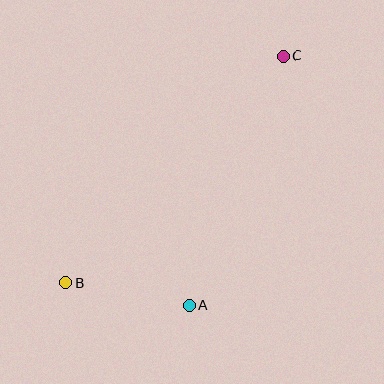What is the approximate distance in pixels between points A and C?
The distance between A and C is approximately 266 pixels.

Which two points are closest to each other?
Points A and B are closest to each other.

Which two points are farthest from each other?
Points B and C are farthest from each other.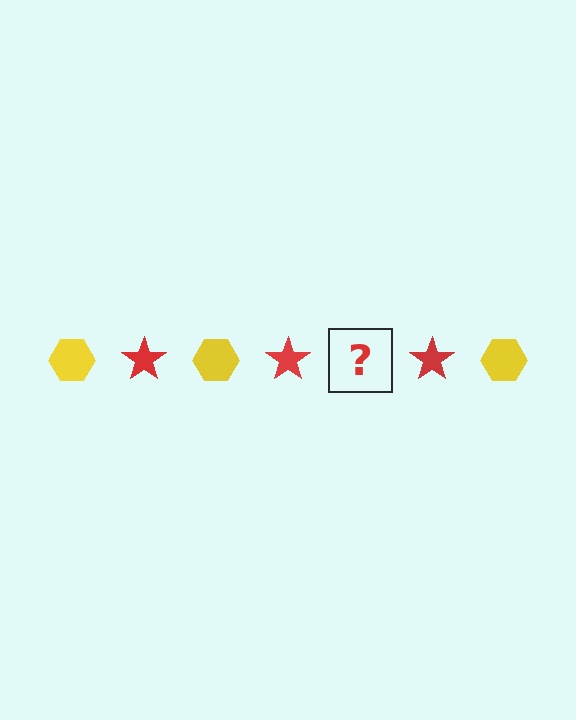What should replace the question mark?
The question mark should be replaced with a yellow hexagon.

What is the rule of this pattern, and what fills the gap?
The rule is that the pattern alternates between yellow hexagon and red star. The gap should be filled with a yellow hexagon.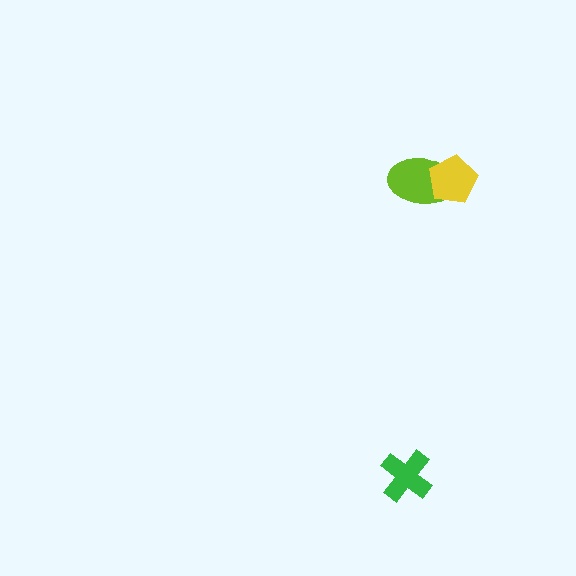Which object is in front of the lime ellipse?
The yellow pentagon is in front of the lime ellipse.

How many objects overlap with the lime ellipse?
1 object overlaps with the lime ellipse.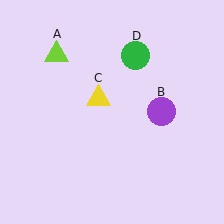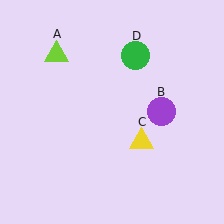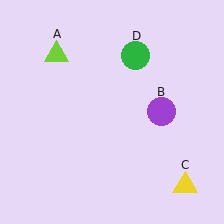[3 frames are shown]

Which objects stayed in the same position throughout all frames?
Lime triangle (object A) and purple circle (object B) and green circle (object D) remained stationary.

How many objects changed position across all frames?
1 object changed position: yellow triangle (object C).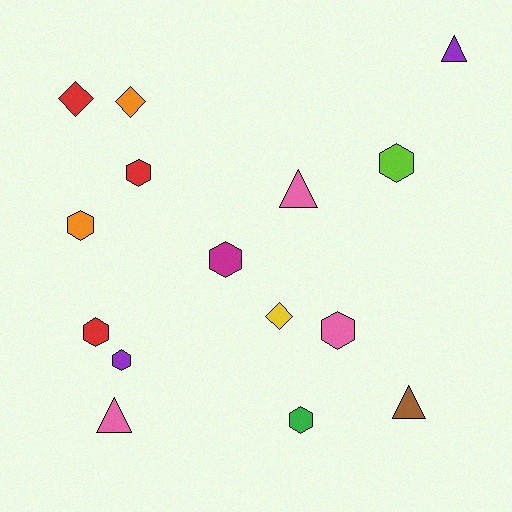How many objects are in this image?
There are 15 objects.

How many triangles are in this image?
There are 4 triangles.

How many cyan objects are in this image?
There are no cyan objects.